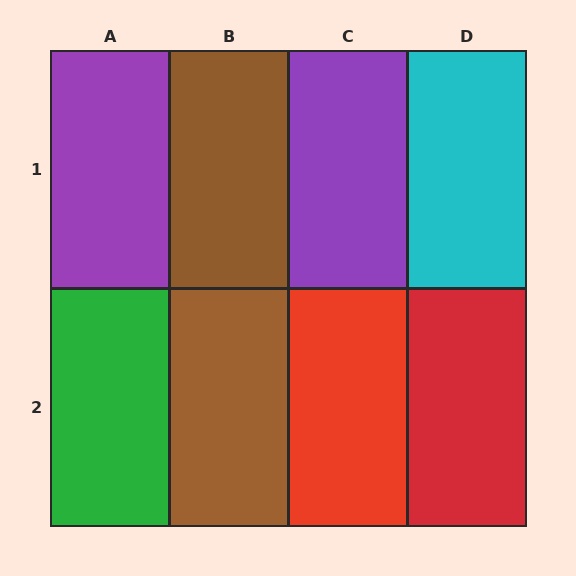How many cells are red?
2 cells are red.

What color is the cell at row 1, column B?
Brown.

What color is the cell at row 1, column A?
Purple.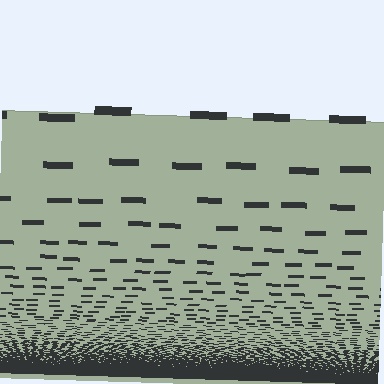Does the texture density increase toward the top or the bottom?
Density increases toward the bottom.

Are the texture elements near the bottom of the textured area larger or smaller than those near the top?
Smaller. The gradient is inverted — elements near the bottom are smaller and denser.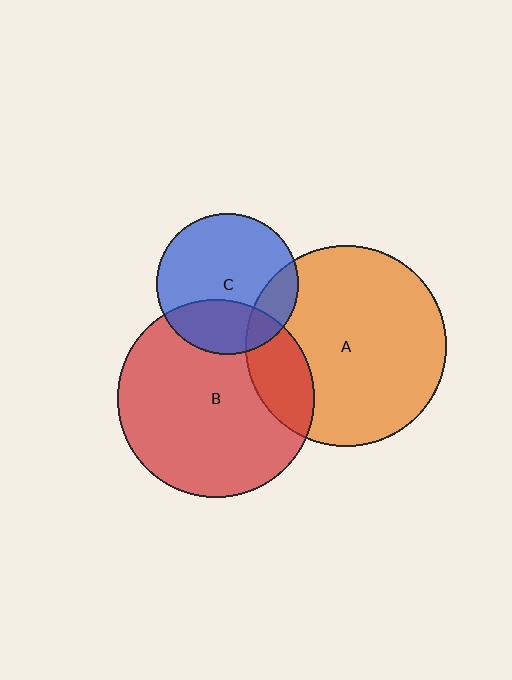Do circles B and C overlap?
Yes.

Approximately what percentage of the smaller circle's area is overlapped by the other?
Approximately 30%.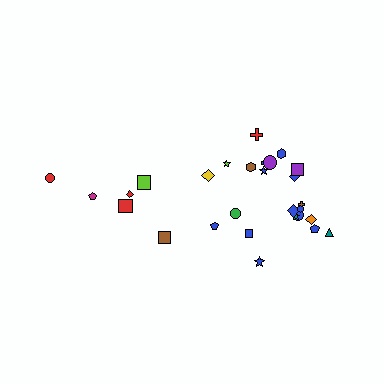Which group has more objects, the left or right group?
The right group.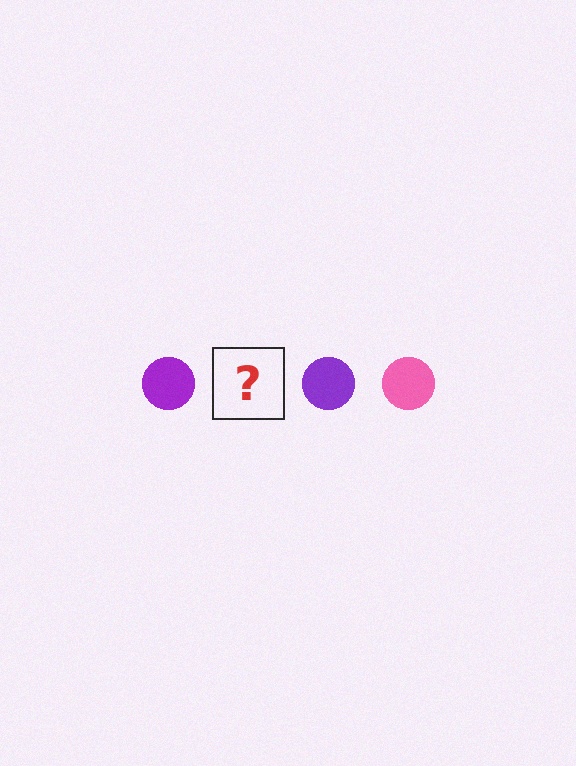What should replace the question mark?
The question mark should be replaced with a pink circle.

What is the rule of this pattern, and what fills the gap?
The rule is that the pattern cycles through purple, pink circles. The gap should be filled with a pink circle.